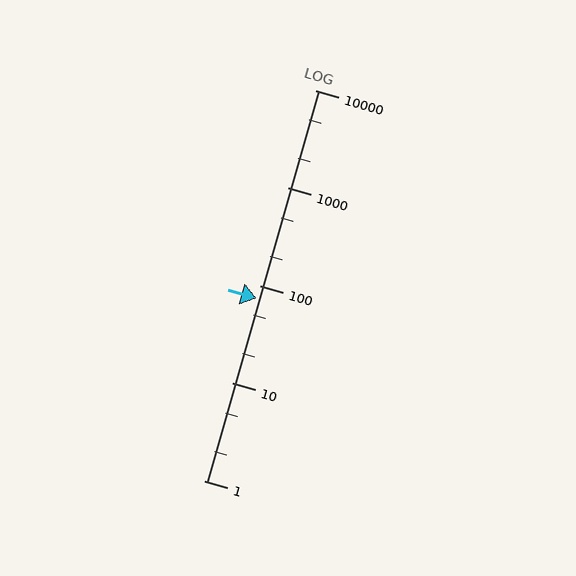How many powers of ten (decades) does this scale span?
The scale spans 4 decades, from 1 to 10000.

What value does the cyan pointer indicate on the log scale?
The pointer indicates approximately 73.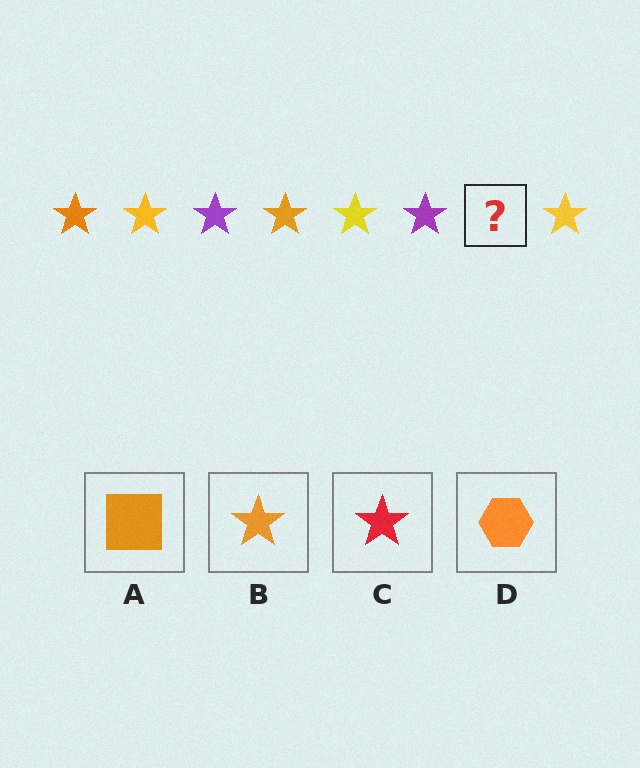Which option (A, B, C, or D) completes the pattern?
B.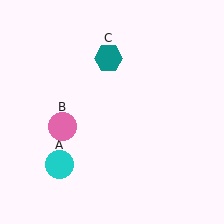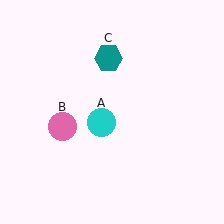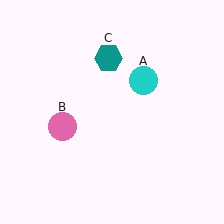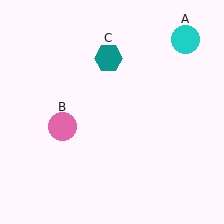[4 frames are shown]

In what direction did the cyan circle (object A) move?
The cyan circle (object A) moved up and to the right.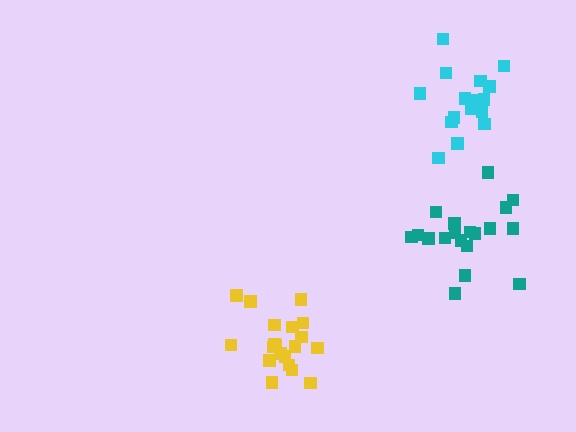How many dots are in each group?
Group 1: 20 dots, Group 2: 16 dots, Group 3: 20 dots (56 total).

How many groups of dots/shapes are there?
There are 3 groups.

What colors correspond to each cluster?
The clusters are colored: yellow, cyan, teal.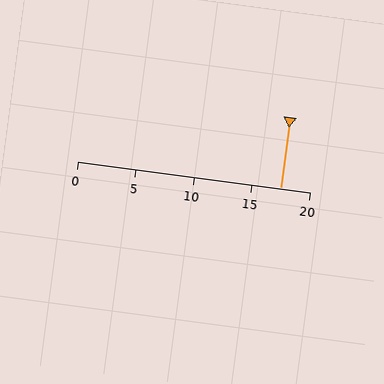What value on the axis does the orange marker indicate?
The marker indicates approximately 17.5.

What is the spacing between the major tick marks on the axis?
The major ticks are spaced 5 apart.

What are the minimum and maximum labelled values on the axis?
The axis runs from 0 to 20.